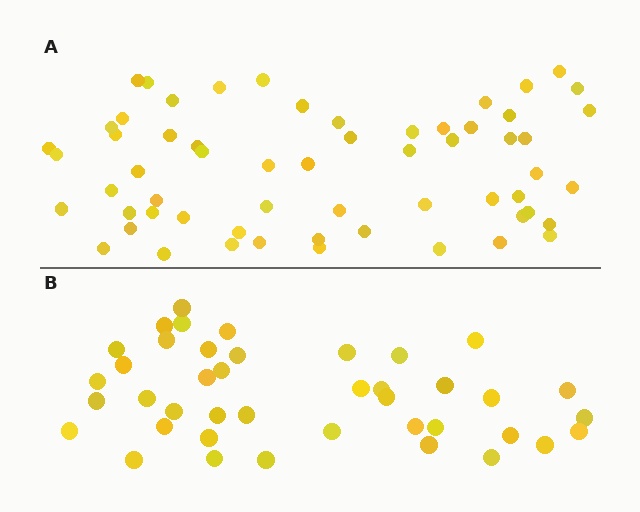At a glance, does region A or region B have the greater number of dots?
Region A (the top region) has more dots.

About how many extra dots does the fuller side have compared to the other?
Region A has approximately 20 more dots than region B.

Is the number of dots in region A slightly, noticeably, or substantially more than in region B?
Region A has substantially more. The ratio is roughly 1.5 to 1.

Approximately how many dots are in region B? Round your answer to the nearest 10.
About 40 dots. (The exact count is 41, which rounds to 40.)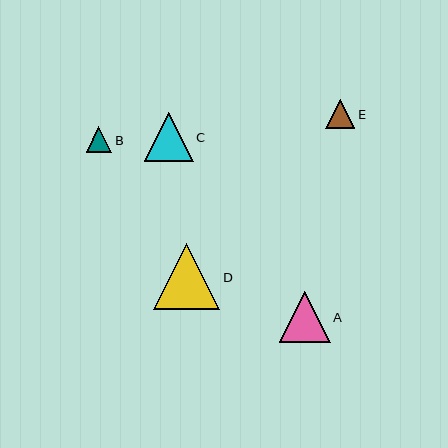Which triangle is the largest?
Triangle D is the largest with a size of approximately 66 pixels.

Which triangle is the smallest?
Triangle B is the smallest with a size of approximately 26 pixels.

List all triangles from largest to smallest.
From largest to smallest: D, A, C, E, B.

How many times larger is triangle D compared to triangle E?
Triangle D is approximately 2.3 times the size of triangle E.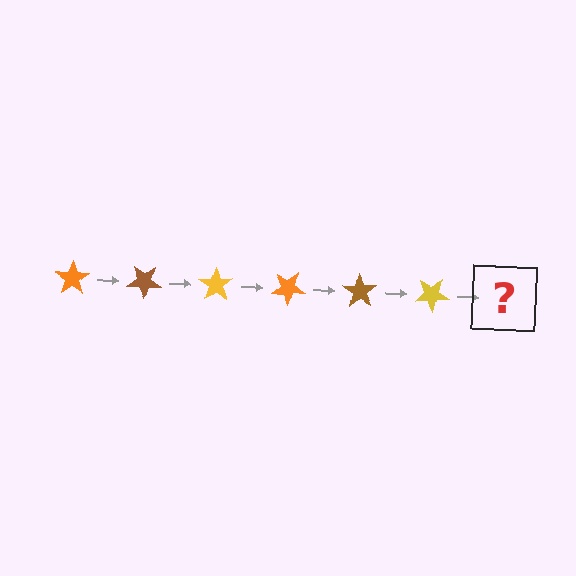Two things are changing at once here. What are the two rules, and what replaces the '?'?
The two rules are that it rotates 35 degrees each step and the color cycles through orange, brown, and yellow. The '?' should be an orange star, rotated 210 degrees from the start.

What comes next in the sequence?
The next element should be an orange star, rotated 210 degrees from the start.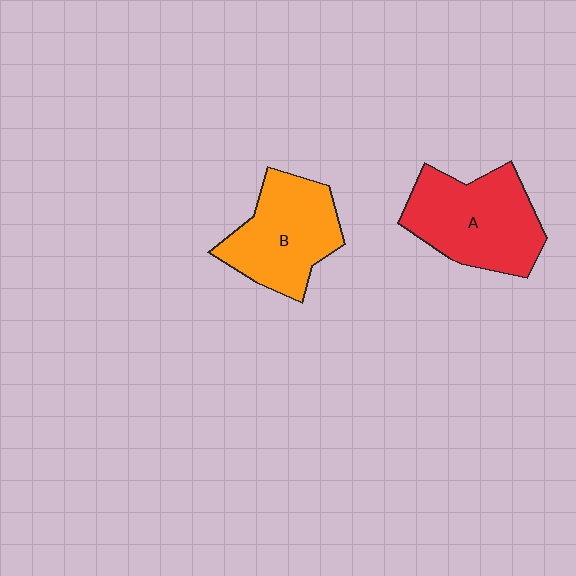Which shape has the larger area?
Shape A (red).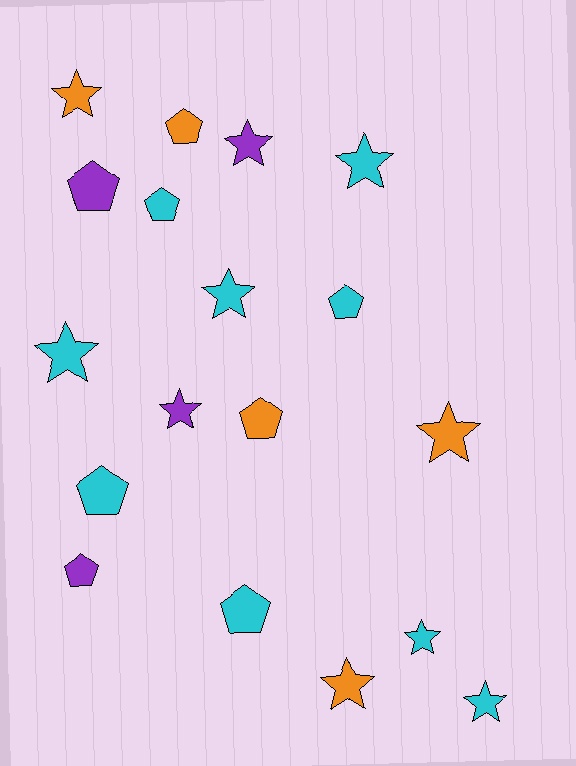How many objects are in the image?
There are 18 objects.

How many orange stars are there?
There are 3 orange stars.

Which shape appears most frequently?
Star, with 10 objects.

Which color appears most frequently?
Cyan, with 9 objects.